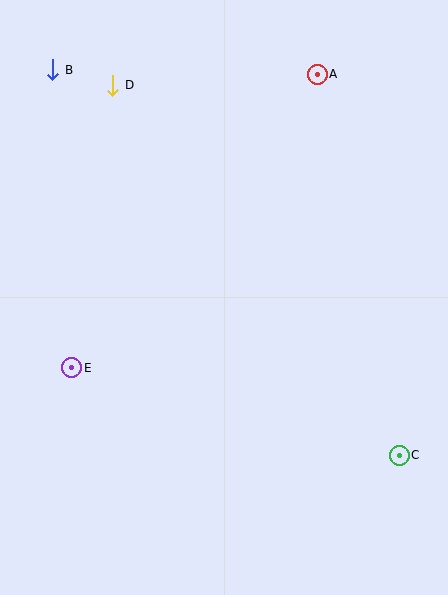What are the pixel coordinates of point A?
Point A is at (317, 74).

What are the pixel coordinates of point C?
Point C is at (399, 455).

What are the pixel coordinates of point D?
Point D is at (113, 85).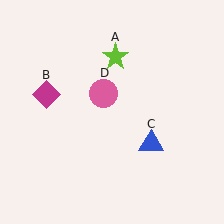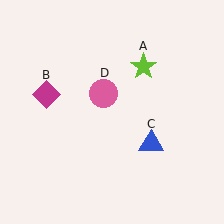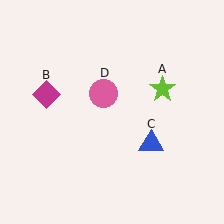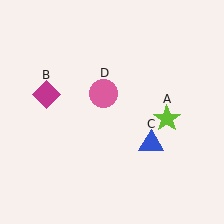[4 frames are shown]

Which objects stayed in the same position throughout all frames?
Magenta diamond (object B) and blue triangle (object C) and pink circle (object D) remained stationary.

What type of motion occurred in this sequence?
The lime star (object A) rotated clockwise around the center of the scene.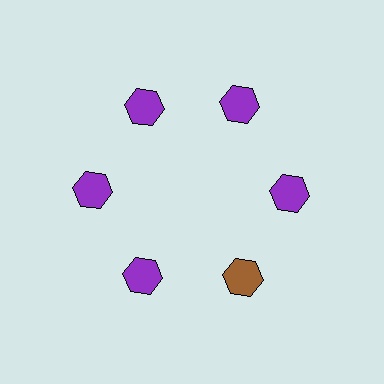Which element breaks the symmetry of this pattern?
The brown hexagon at roughly the 5 o'clock position breaks the symmetry. All other shapes are purple hexagons.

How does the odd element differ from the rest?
It has a different color: brown instead of purple.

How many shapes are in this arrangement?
There are 6 shapes arranged in a ring pattern.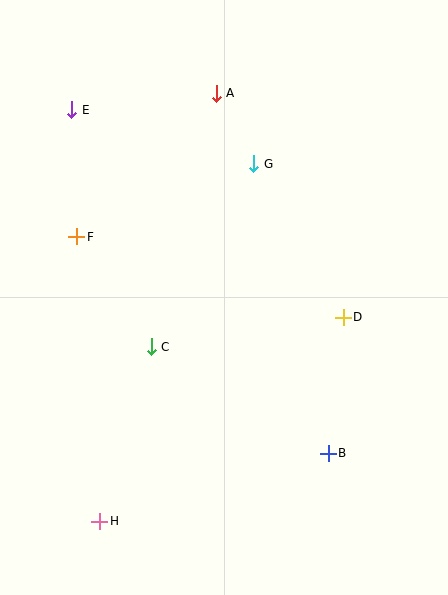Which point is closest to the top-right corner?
Point A is closest to the top-right corner.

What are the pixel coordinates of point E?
Point E is at (72, 110).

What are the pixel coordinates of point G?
Point G is at (254, 164).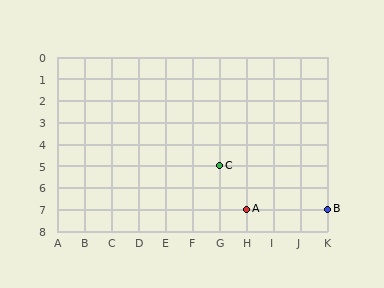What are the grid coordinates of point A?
Point A is at grid coordinates (H, 7).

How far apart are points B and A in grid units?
Points B and A are 3 columns apart.